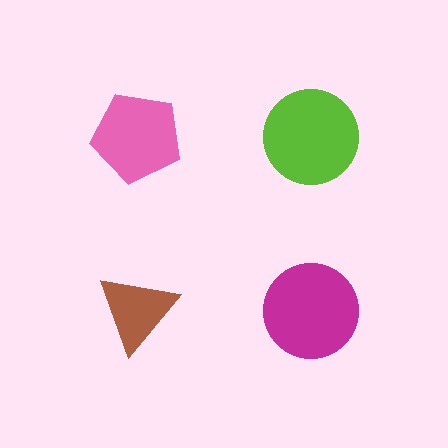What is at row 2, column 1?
A brown triangle.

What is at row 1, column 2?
A lime circle.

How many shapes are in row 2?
2 shapes.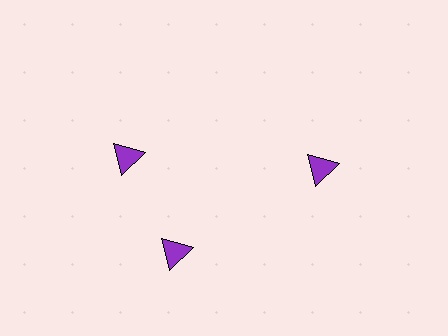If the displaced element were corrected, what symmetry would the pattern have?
It would have 3-fold rotational symmetry — the pattern would map onto itself every 120 degrees.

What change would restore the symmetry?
The symmetry would be restored by rotating it back into even spacing with its neighbors so that all 3 triangles sit at equal angles and equal distance from the center.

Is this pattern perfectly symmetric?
No. The 3 purple triangles are arranged in a ring, but one element near the 11 o'clock position is rotated out of alignment along the ring, breaking the 3-fold rotational symmetry.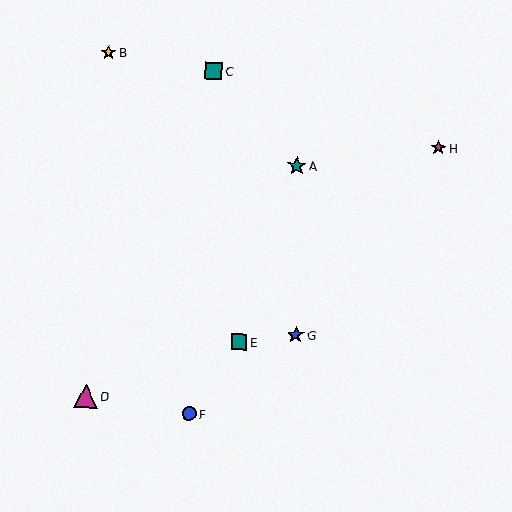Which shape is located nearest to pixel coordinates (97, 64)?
The yellow star (labeled B) at (109, 52) is nearest to that location.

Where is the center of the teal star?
The center of the teal star is at (297, 166).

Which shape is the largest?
The magenta triangle (labeled D) is the largest.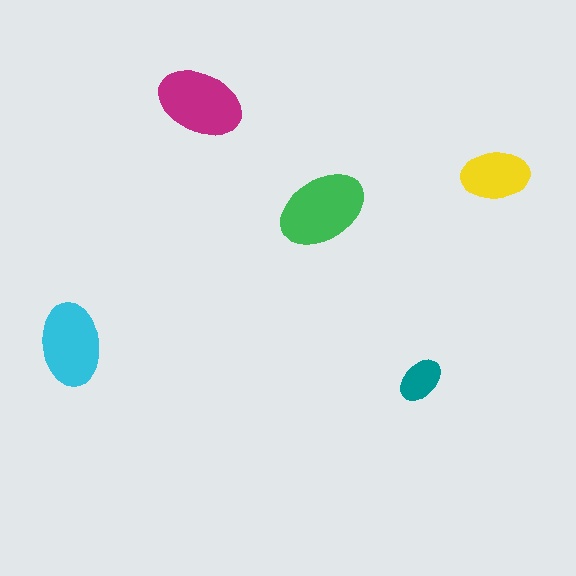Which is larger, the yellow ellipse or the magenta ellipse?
The magenta one.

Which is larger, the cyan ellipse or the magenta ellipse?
The magenta one.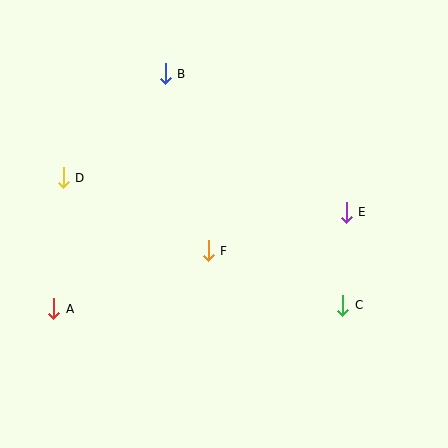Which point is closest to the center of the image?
Point F at (208, 251) is closest to the center.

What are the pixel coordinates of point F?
Point F is at (208, 251).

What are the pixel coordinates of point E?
Point E is at (346, 212).